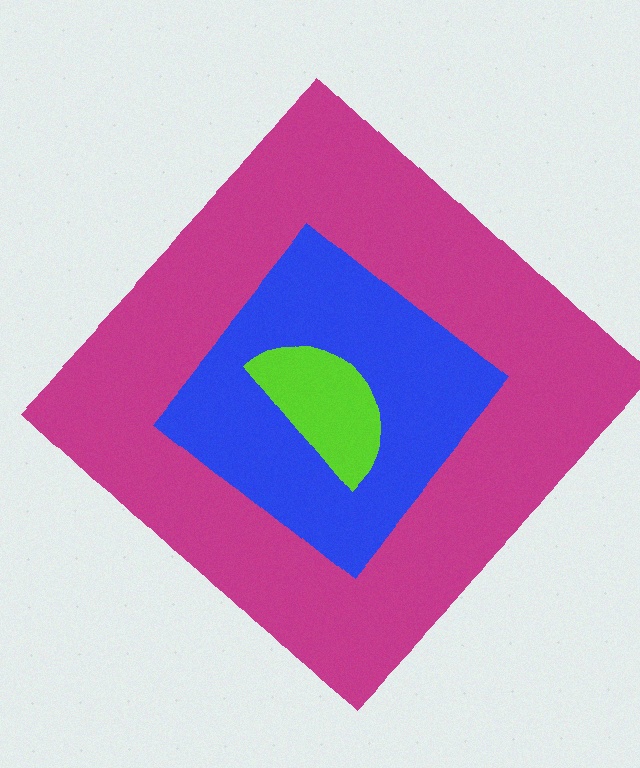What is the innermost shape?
The lime semicircle.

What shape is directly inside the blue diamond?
The lime semicircle.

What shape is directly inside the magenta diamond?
The blue diamond.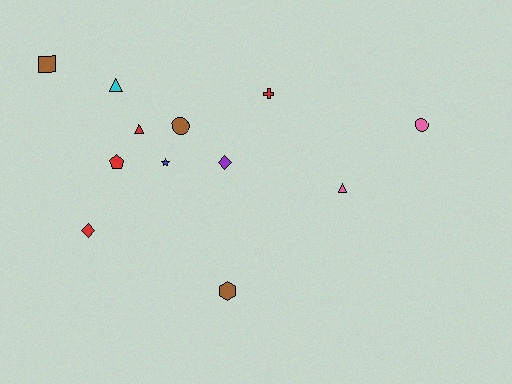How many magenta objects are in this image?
There are no magenta objects.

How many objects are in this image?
There are 12 objects.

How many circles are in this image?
There are 2 circles.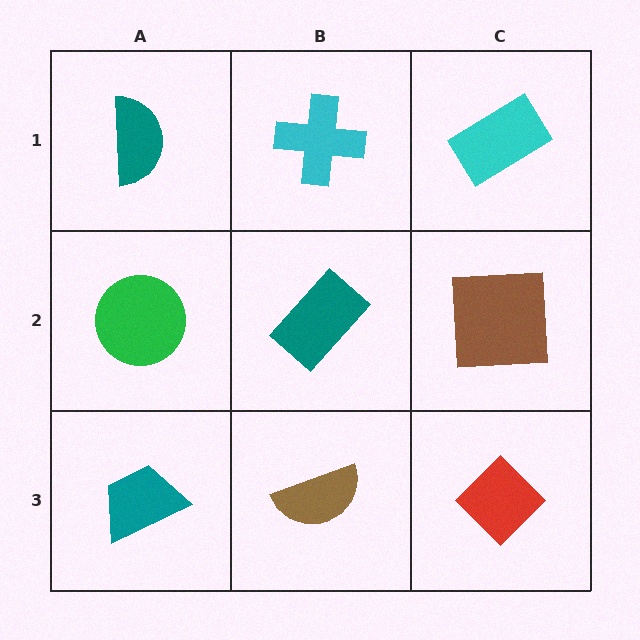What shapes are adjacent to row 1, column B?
A teal rectangle (row 2, column B), a teal semicircle (row 1, column A), a cyan rectangle (row 1, column C).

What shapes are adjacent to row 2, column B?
A cyan cross (row 1, column B), a brown semicircle (row 3, column B), a green circle (row 2, column A), a brown square (row 2, column C).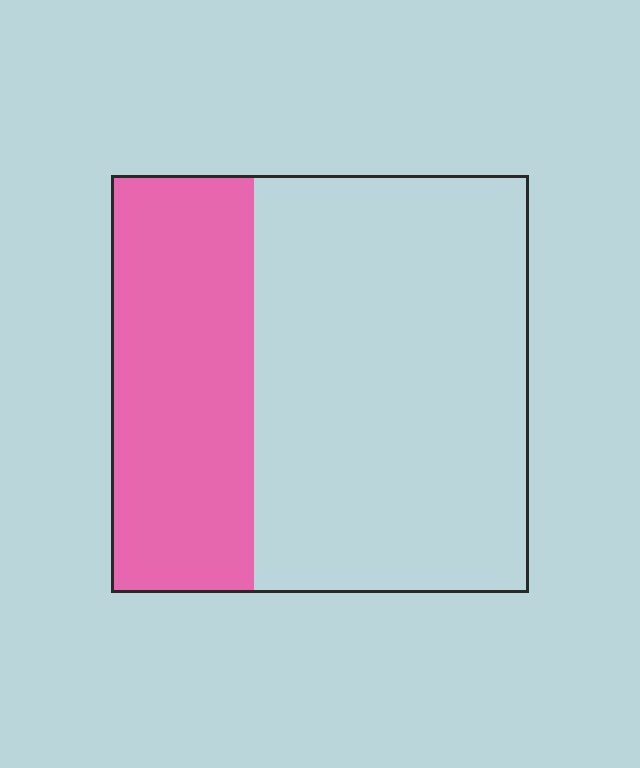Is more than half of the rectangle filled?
No.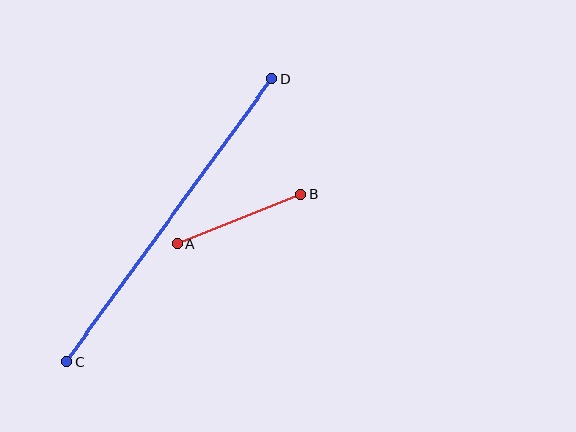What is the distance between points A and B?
The distance is approximately 133 pixels.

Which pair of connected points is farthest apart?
Points C and D are farthest apart.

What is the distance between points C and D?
The distance is approximately 350 pixels.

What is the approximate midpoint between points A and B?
The midpoint is at approximately (239, 219) pixels.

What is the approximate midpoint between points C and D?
The midpoint is at approximately (169, 220) pixels.